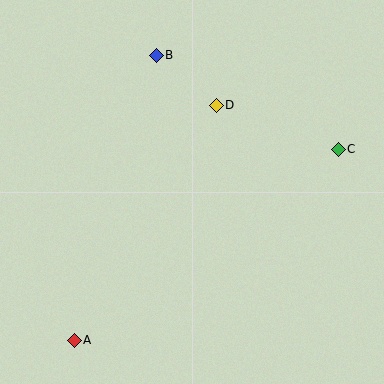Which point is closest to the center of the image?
Point D at (216, 105) is closest to the center.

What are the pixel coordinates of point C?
Point C is at (338, 149).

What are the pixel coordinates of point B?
Point B is at (156, 55).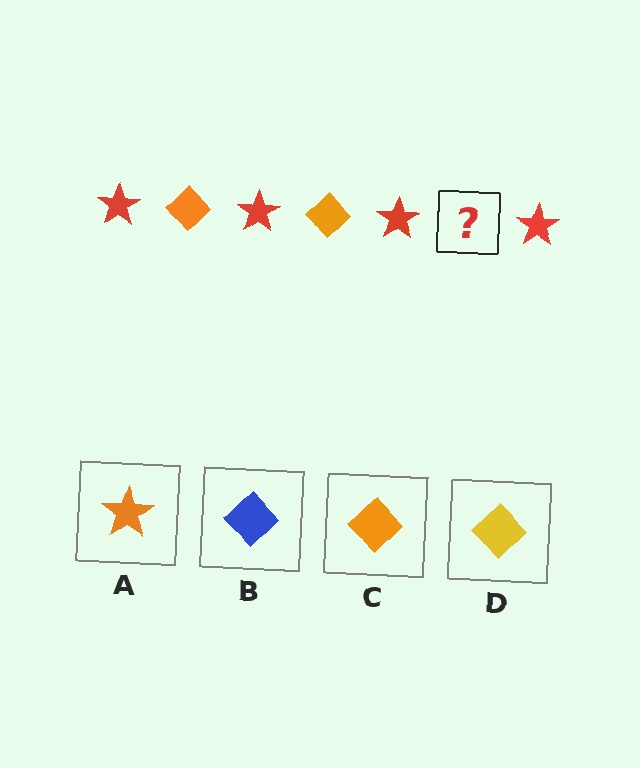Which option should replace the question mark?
Option C.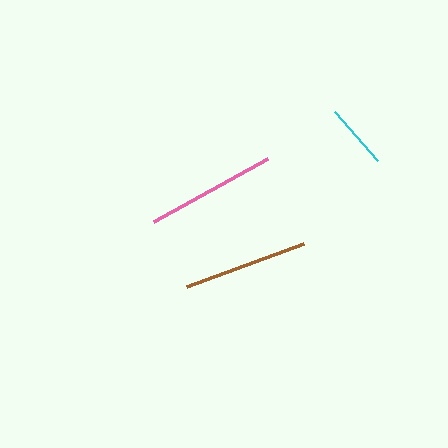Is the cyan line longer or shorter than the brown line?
The brown line is longer than the cyan line.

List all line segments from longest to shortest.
From longest to shortest: pink, brown, cyan.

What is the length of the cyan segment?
The cyan segment is approximately 65 pixels long.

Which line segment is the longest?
The pink line is the longest at approximately 130 pixels.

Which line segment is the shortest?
The cyan line is the shortest at approximately 65 pixels.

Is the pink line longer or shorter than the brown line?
The pink line is longer than the brown line.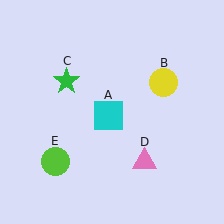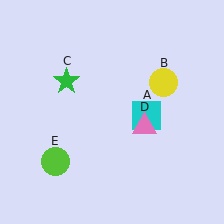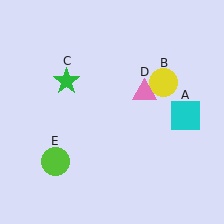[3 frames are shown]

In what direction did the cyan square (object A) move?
The cyan square (object A) moved right.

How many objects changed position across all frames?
2 objects changed position: cyan square (object A), pink triangle (object D).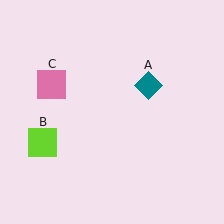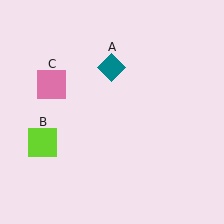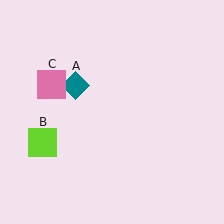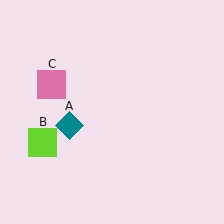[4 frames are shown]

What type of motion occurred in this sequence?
The teal diamond (object A) rotated counterclockwise around the center of the scene.